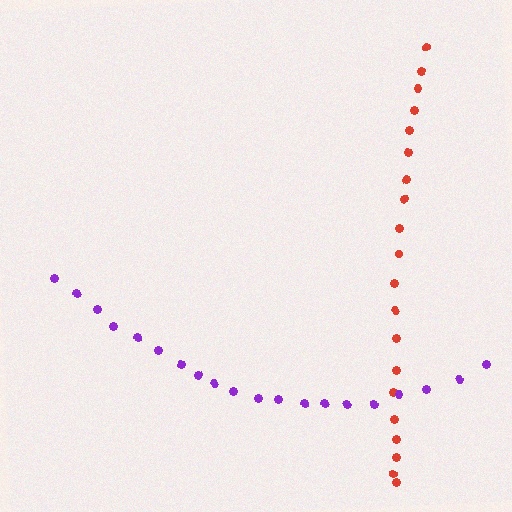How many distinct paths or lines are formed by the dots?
There are 2 distinct paths.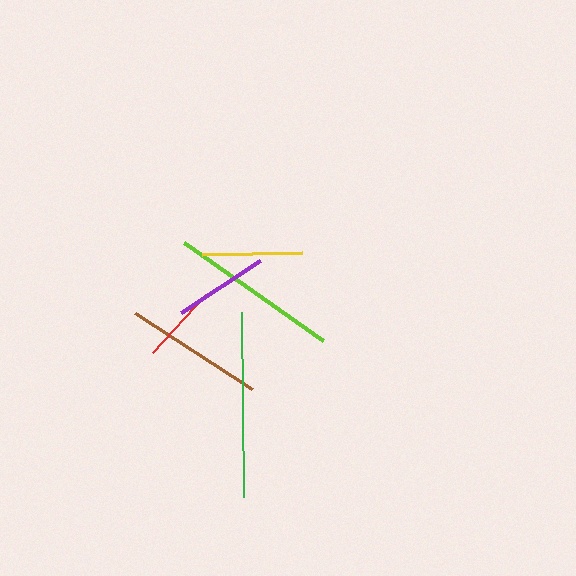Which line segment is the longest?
The green line is the longest at approximately 185 pixels.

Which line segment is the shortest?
The red line is the shortest at approximately 78 pixels.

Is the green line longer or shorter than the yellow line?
The green line is longer than the yellow line.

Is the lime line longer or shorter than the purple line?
The lime line is longer than the purple line.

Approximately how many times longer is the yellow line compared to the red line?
The yellow line is approximately 1.3 times the length of the red line.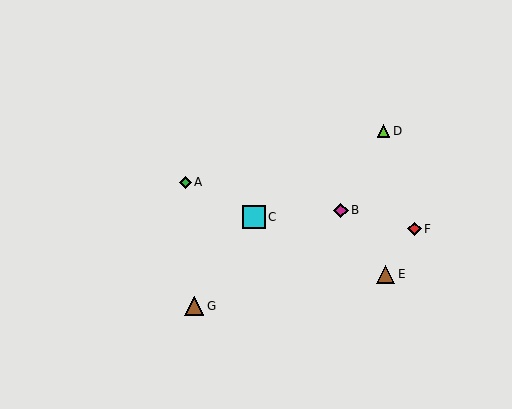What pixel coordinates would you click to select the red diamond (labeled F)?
Click at (414, 229) to select the red diamond F.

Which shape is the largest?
The cyan square (labeled C) is the largest.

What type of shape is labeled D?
Shape D is a lime triangle.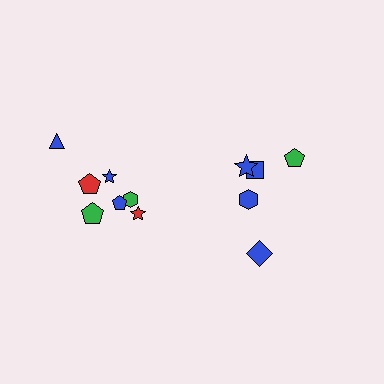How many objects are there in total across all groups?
There are 12 objects.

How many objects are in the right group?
There are 5 objects.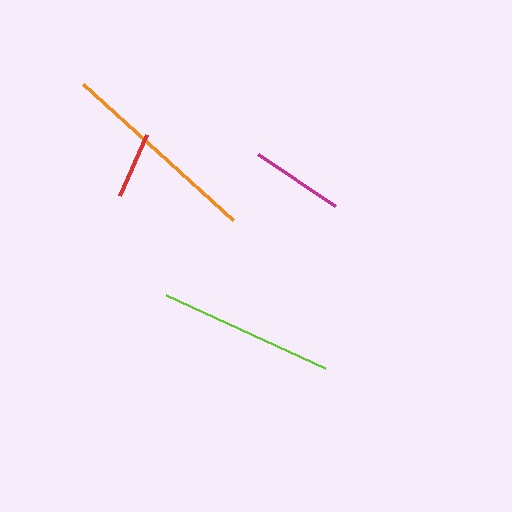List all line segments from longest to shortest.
From longest to shortest: orange, lime, magenta, red.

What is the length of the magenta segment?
The magenta segment is approximately 93 pixels long.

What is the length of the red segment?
The red segment is approximately 67 pixels long.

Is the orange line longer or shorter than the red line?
The orange line is longer than the red line.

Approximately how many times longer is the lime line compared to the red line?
The lime line is approximately 2.6 times the length of the red line.